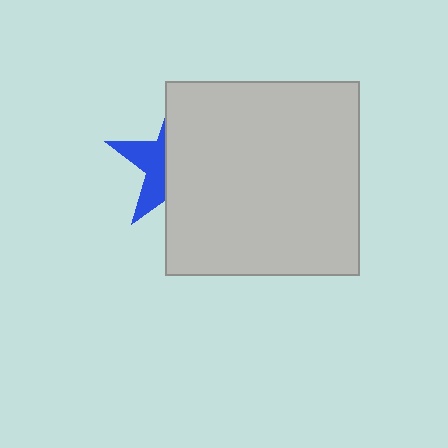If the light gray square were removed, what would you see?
You would see the complete blue star.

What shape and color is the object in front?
The object in front is a light gray square.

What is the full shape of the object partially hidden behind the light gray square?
The partially hidden object is a blue star.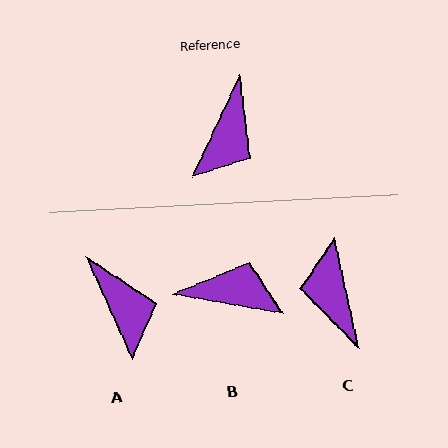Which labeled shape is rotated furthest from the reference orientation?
C, about 142 degrees away.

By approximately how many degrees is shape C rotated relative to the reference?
Approximately 142 degrees clockwise.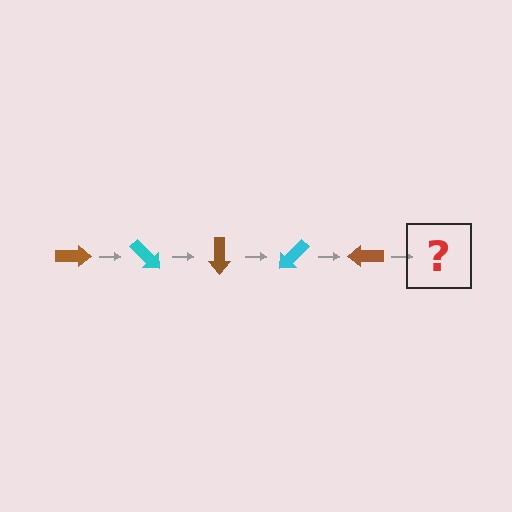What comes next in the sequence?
The next element should be a cyan arrow, rotated 225 degrees from the start.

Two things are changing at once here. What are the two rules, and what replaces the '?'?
The two rules are that it rotates 45 degrees each step and the color cycles through brown and cyan. The '?' should be a cyan arrow, rotated 225 degrees from the start.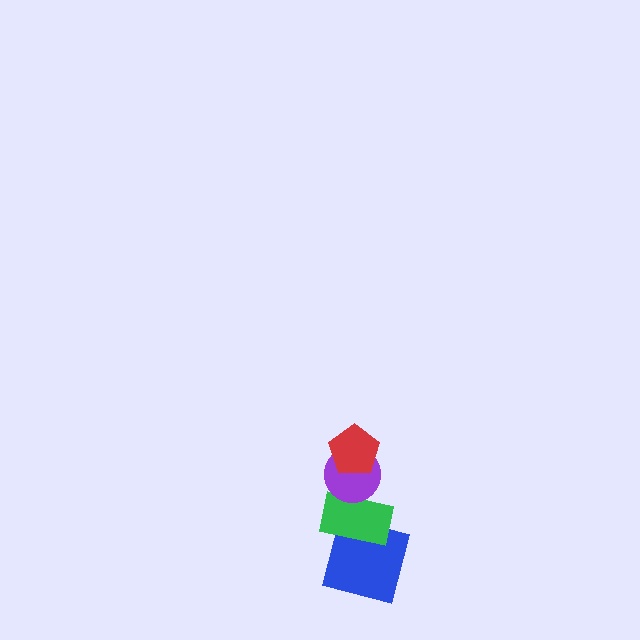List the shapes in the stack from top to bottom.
From top to bottom: the red pentagon, the purple circle, the green rectangle, the blue square.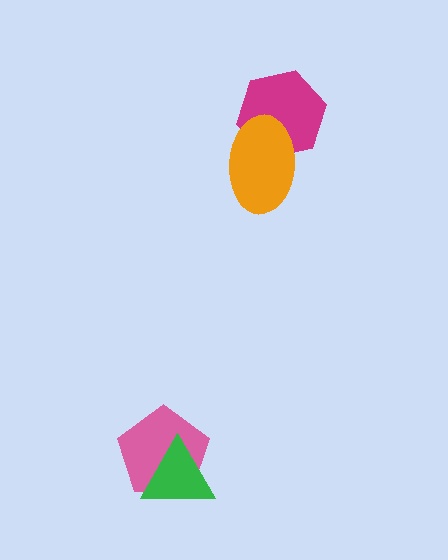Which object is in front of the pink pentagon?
The green triangle is in front of the pink pentagon.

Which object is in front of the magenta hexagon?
The orange ellipse is in front of the magenta hexagon.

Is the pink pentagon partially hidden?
Yes, it is partially covered by another shape.